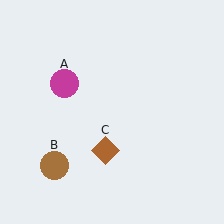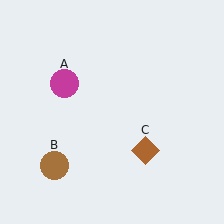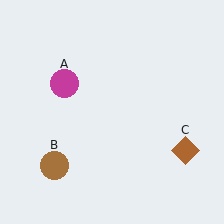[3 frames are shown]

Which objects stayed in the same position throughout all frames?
Magenta circle (object A) and brown circle (object B) remained stationary.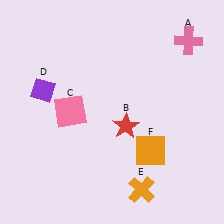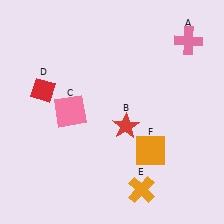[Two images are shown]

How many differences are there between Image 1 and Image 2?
There is 1 difference between the two images.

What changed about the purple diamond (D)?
In Image 1, D is purple. In Image 2, it changed to red.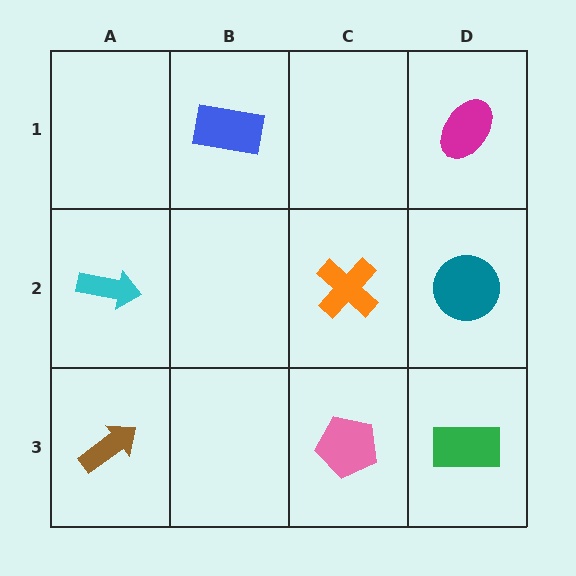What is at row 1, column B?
A blue rectangle.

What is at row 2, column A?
A cyan arrow.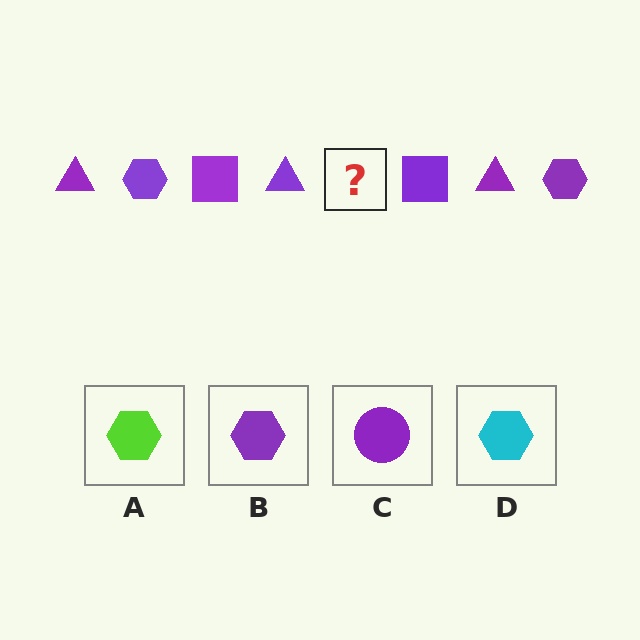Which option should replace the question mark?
Option B.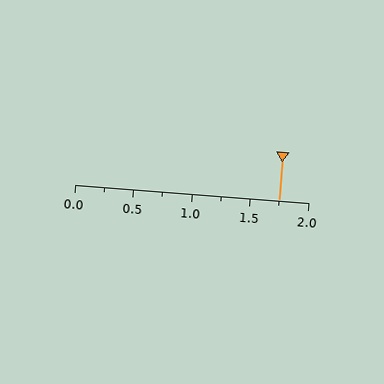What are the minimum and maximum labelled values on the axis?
The axis runs from 0.0 to 2.0.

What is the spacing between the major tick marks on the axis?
The major ticks are spaced 0.5 apart.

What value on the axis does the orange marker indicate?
The marker indicates approximately 1.75.